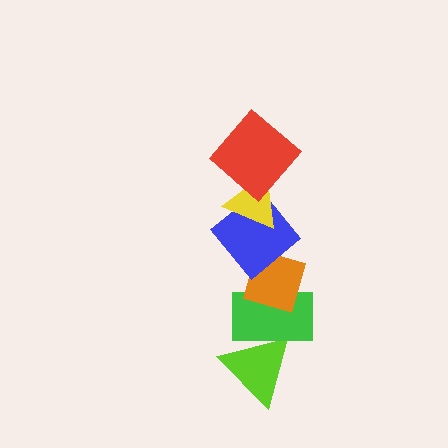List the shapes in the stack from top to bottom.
From top to bottom: the red diamond, the yellow triangle, the blue diamond, the orange diamond, the green rectangle, the lime triangle.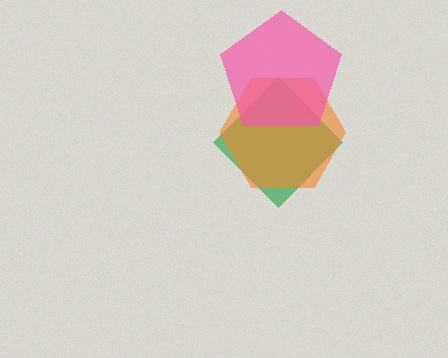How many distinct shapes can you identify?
There are 3 distinct shapes: a green diamond, an orange hexagon, a pink pentagon.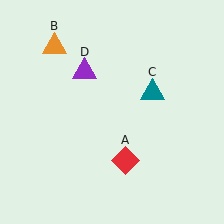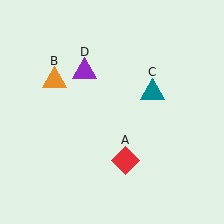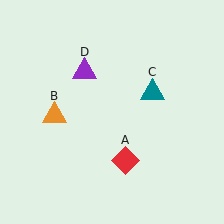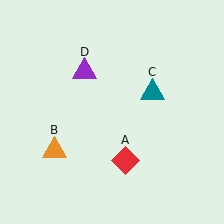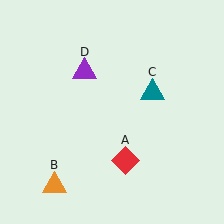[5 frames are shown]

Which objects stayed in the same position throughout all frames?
Red diamond (object A) and teal triangle (object C) and purple triangle (object D) remained stationary.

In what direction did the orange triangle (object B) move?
The orange triangle (object B) moved down.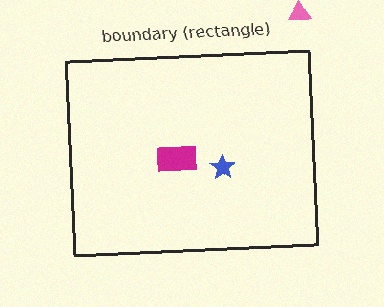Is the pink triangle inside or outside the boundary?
Outside.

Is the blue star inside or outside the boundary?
Inside.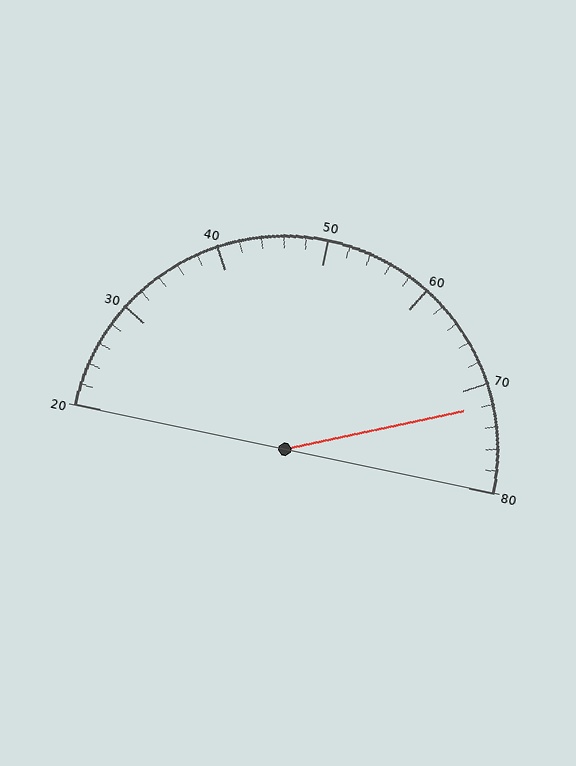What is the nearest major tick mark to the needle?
The nearest major tick mark is 70.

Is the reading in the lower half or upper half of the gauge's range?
The reading is in the upper half of the range (20 to 80).